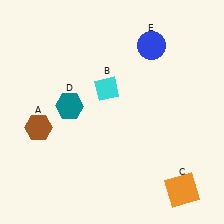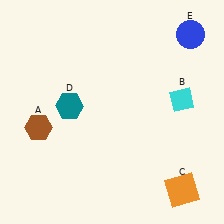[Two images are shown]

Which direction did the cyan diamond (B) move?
The cyan diamond (B) moved right.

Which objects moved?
The objects that moved are: the cyan diamond (B), the blue circle (E).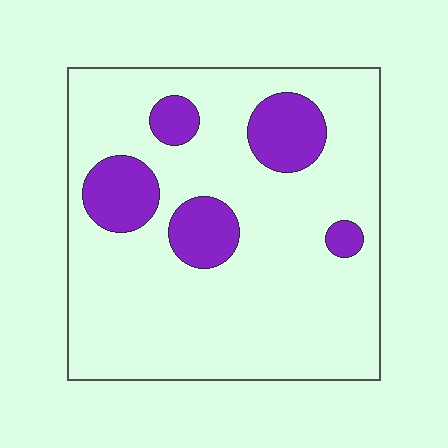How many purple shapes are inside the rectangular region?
5.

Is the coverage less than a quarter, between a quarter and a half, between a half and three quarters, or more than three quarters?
Less than a quarter.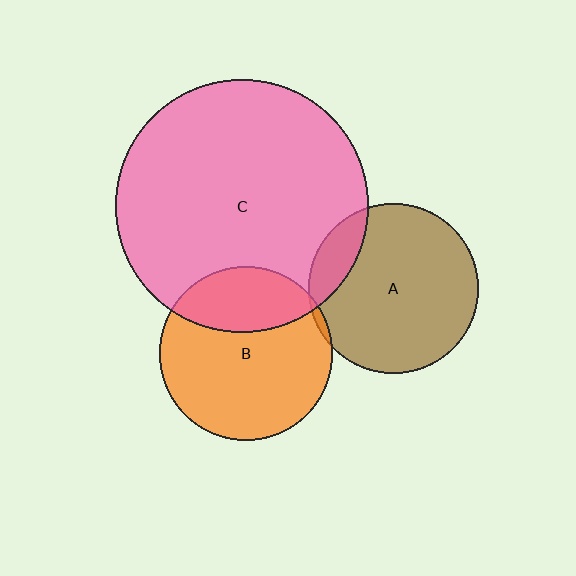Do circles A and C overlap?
Yes.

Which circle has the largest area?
Circle C (pink).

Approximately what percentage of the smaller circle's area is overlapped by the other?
Approximately 15%.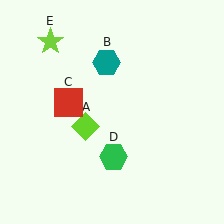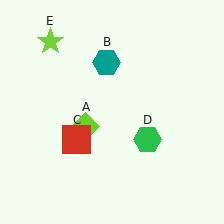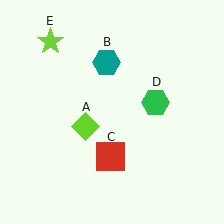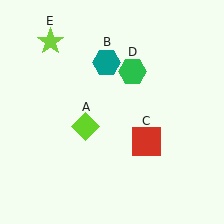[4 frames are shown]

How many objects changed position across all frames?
2 objects changed position: red square (object C), green hexagon (object D).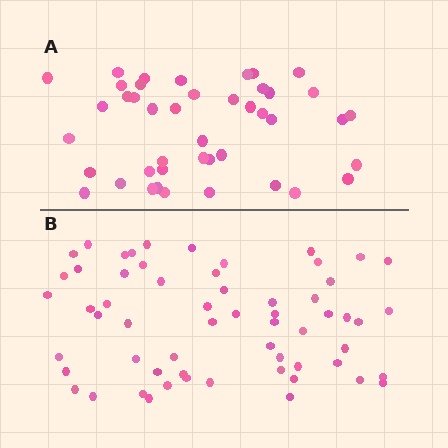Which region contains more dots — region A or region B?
Region B (the bottom region) has more dots.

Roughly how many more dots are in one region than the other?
Region B has approximately 15 more dots than region A.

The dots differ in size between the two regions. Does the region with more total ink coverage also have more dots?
No. Region A has more total ink coverage because its dots are larger, but region B actually contains more individual dots. Total area can be misleading — the number of items is what matters here.